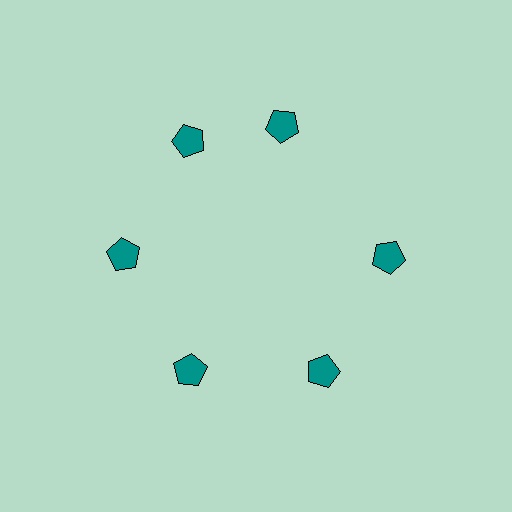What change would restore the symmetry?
The symmetry would be restored by rotating it back into even spacing with its neighbors so that all 6 pentagons sit at equal angles and equal distance from the center.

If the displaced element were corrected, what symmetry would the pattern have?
It would have 6-fold rotational symmetry — the pattern would map onto itself every 60 degrees.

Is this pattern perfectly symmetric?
No. The 6 teal pentagons are arranged in a ring, but one element near the 1 o'clock position is rotated out of alignment along the ring, breaking the 6-fold rotational symmetry.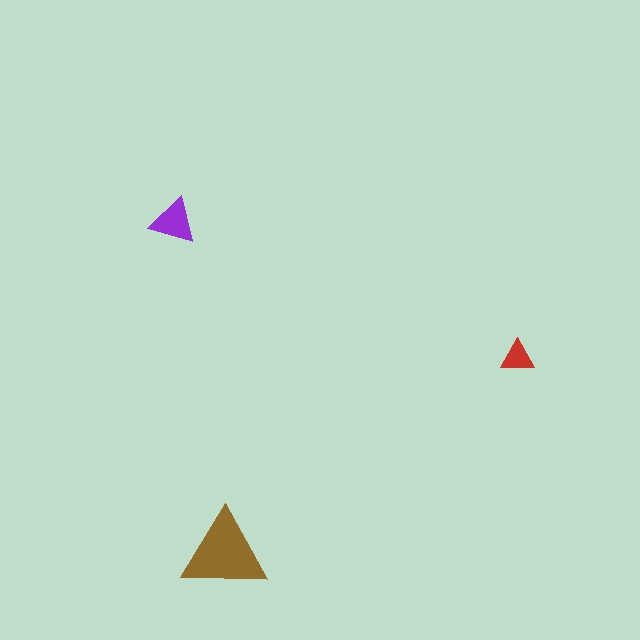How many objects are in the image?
There are 3 objects in the image.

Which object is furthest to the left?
The purple triangle is leftmost.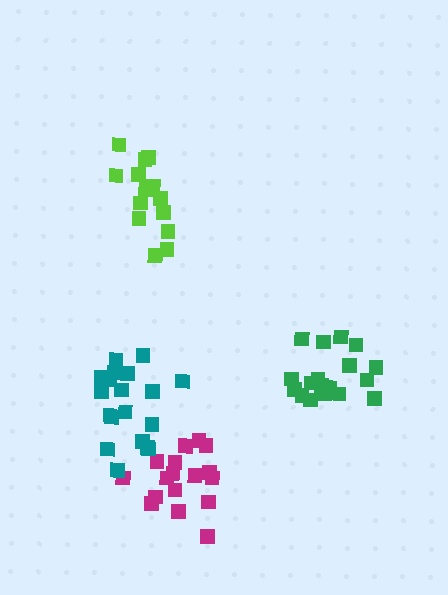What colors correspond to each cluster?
The clusters are colored: magenta, green, lime, teal.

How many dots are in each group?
Group 1: 17 dots, Group 2: 18 dots, Group 3: 15 dots, Group 4: 19 dots (69 total).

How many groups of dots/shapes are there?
There are 4 groups.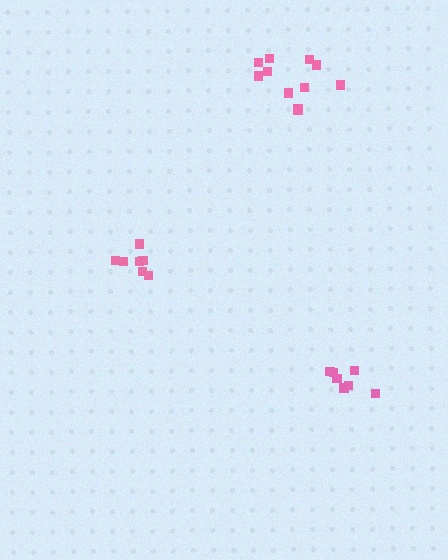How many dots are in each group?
Group 1: 11 dots, Group 2: 7 dots, Group 3: 7 dots (25 total).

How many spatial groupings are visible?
There are 3 spatial groupings.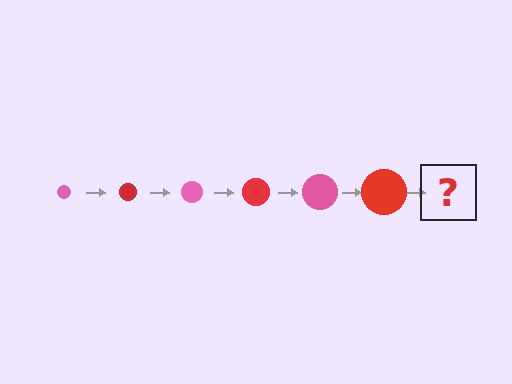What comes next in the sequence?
The next element should be a pink circle, larger than the previous one.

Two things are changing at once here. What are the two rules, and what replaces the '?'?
The two rules are that the circle grows larger each step and the color cycles through pink and red. The '?' should be a pink circle, larger than the previous one.